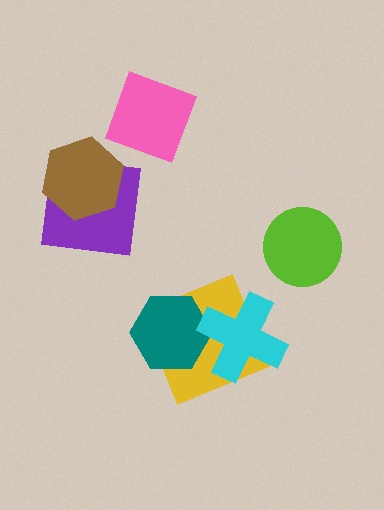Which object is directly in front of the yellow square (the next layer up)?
The teal hexagon is directly in front of the yellow square.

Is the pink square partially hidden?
No, no other shape covers it.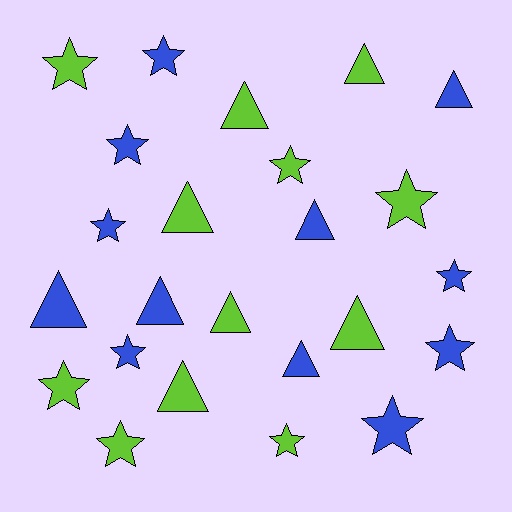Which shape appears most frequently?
Star, with 13 objects.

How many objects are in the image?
There are 24 objects.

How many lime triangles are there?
There are 6 lime triangles.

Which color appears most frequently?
Lime, with 12 objects.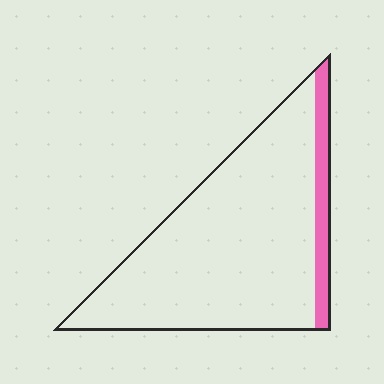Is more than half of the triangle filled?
No.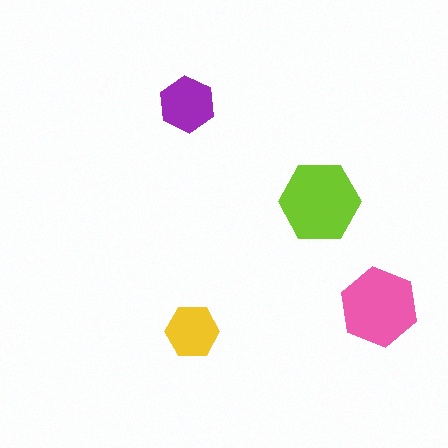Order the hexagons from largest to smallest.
the lime one, the pink one, the purple one, the yellow one.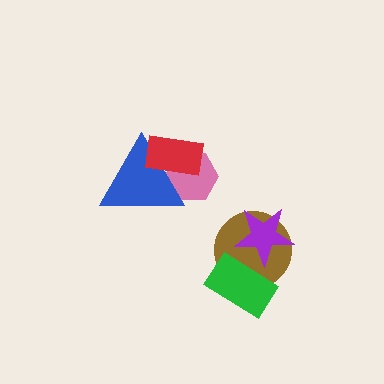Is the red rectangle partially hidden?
No, no other shape covers it.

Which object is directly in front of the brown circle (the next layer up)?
The purple star is directly in front of the brown circle.